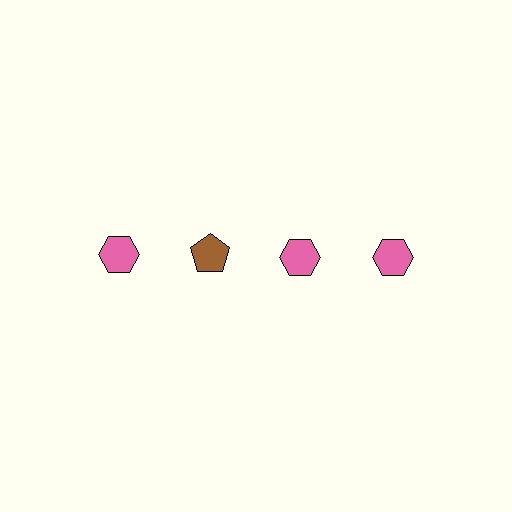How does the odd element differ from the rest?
It differs in both color (brown instead of pink) and shape (pentagon instead of hexagon).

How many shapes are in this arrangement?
There are 4 shapes arranged in a grid pattern.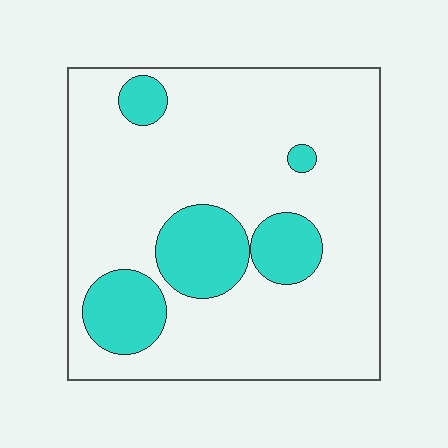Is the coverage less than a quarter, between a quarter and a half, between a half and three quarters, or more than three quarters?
Less than a quarter.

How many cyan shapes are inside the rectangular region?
5.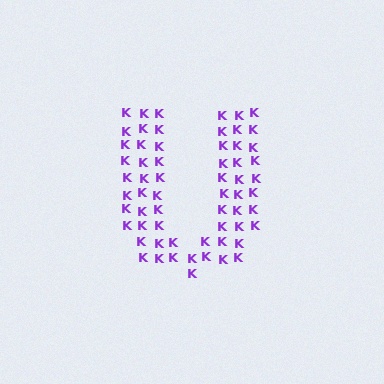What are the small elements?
The small elements are letter K's.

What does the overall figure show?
The overall figure shows the letter U.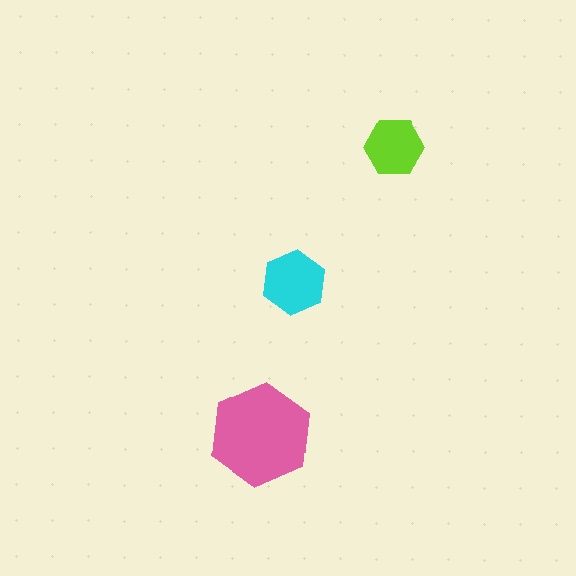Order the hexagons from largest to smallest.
the pink one, the cyan one, the lime one.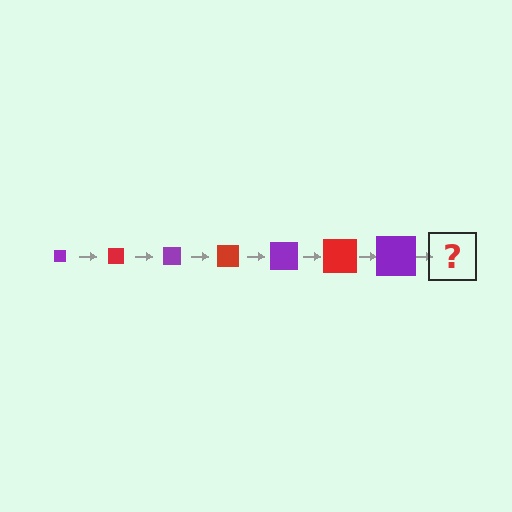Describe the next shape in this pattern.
It should be a red square, larger than the previous one.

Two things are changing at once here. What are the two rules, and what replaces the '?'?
The two rules are that the square grows larger each step and the color cycles through purple and red. The '?' should be a red square, larger than the previous one.